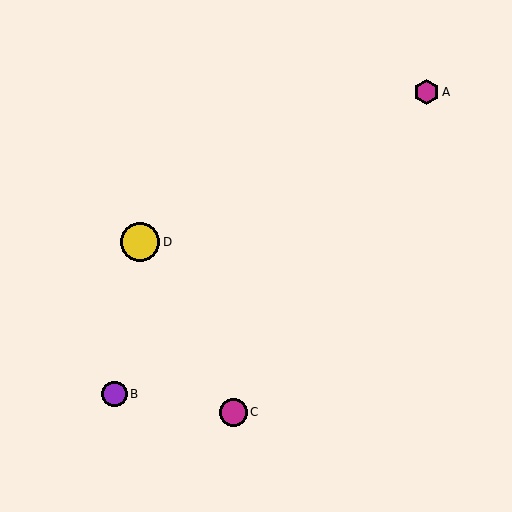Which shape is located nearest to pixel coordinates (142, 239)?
The yellow circle (labeled D) at (140, 242) is nearest to that location.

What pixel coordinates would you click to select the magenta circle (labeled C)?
Click at (233, 412) to select the magenta circle C.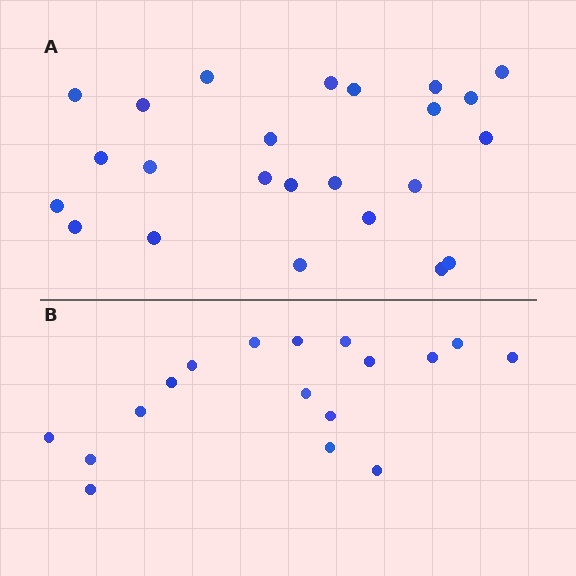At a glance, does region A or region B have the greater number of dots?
Region A (the top region) has more dots.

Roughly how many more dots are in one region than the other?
Region A has roughly 8 or so more dots than region B.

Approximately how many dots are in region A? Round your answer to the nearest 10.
About 20 dots. (The exact count is 24, which rounds to 20.)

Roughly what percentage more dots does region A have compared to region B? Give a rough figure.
About 40% more.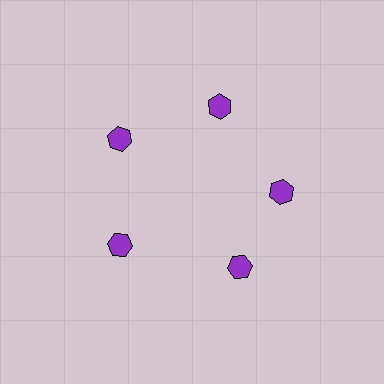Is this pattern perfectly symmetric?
No. The 5 purple hexagons are arranged in a ring, but one element near the 5 o'clock position is rotated out of alignment along the ring, breaking the 5-fold rotational symmetry.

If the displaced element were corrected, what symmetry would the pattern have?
It would have 5-fold rotational symmetry — the pattern would map onto itself every 72 degrees.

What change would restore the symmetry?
The symmetry would be restored by rotating it back into even spacing with its neighbors so that all 5 hexagons sit at equal angles and equal distance from the center.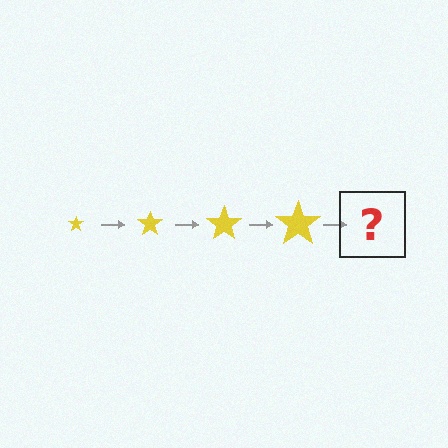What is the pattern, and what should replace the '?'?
The pattern is that the star gets progressively larger each step. The '?' should be a yellow star, larger than the previous one.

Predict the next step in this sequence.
The next step is a yellow star, larger than the previous one.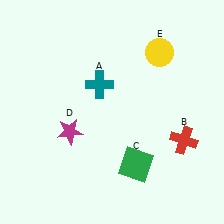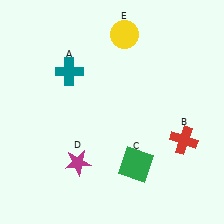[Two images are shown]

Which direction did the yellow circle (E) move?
The yellow circle (E) moved left.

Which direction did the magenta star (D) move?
The magenta star (D) moved down.